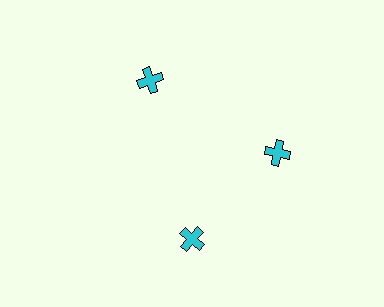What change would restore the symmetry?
The symmetry would be restored by rotating it back into even spacing with its neighbors so that all 3 crosses sit at equal angles and equal distance from the center.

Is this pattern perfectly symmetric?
No. The 3 cyan crosses are arranged in a ring, but one element near the 7 o'clock position is rotated out of alignment along the ring, breaking the 3-fold rotational symmetry.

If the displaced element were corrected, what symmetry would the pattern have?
It would have 3-fold rotational symmetry — the pattern would map onto itself every 120 degrees.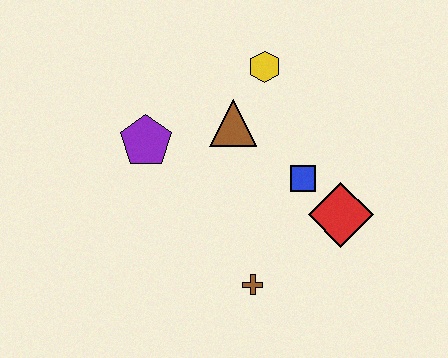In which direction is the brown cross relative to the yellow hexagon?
The brown cross is below the yellow hexagon.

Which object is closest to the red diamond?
The blue square is closest to the red diamond.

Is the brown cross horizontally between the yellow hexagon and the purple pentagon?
Yes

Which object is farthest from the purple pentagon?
The red diamond is farthest from the purple pentagon.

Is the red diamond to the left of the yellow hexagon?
No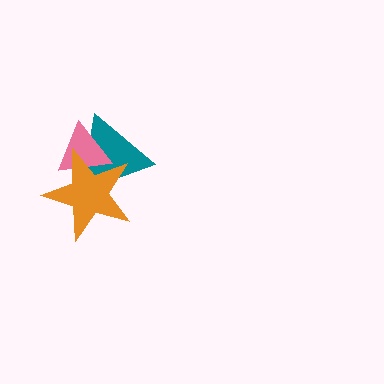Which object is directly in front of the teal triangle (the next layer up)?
The pink triangle is directly in front of the teal triangle.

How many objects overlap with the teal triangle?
2 objects overlap with the teal triangle.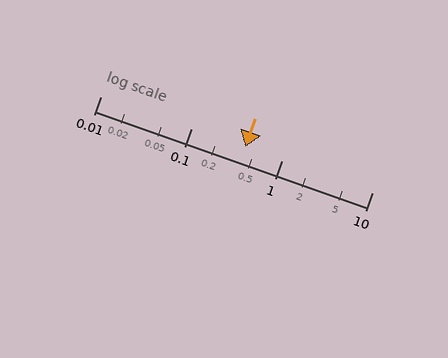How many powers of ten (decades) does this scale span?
The scale spans 3 decades, from 0.01 to 10.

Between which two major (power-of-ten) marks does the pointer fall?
The pointer is between 0.1 and 1.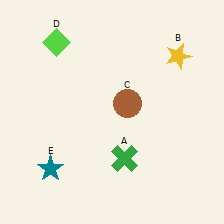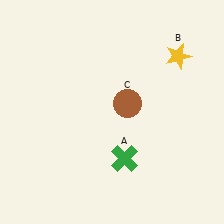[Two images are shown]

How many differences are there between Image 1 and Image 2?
There are 2 differences between the two images.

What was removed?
The teal star (E), the lime diamond (D) were removed in Image 2.